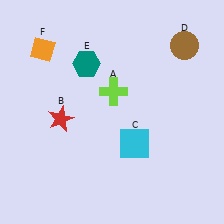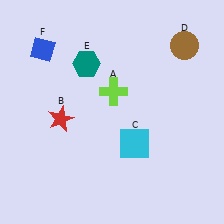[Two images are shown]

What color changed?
The diamond (F) changed from orange in Image 1 to blue in Image 2.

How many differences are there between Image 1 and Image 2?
There is 1 difference between the two images.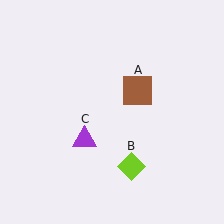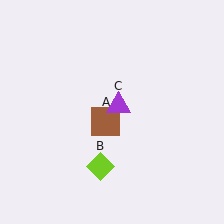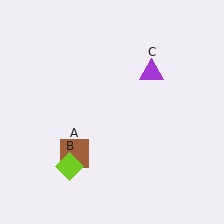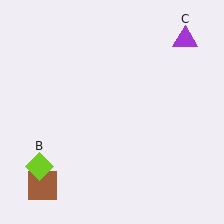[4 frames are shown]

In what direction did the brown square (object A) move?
The brown square (object A) moved down and to the left.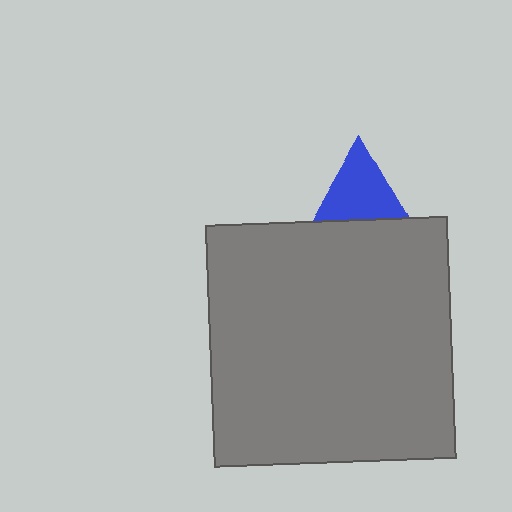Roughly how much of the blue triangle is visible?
About half of it is visible (roughly 55%).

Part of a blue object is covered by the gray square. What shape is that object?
It is a triangle.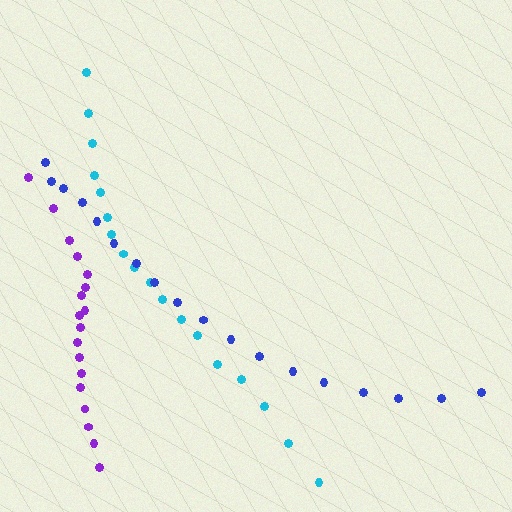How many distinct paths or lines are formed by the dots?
There are 3 distinct paths.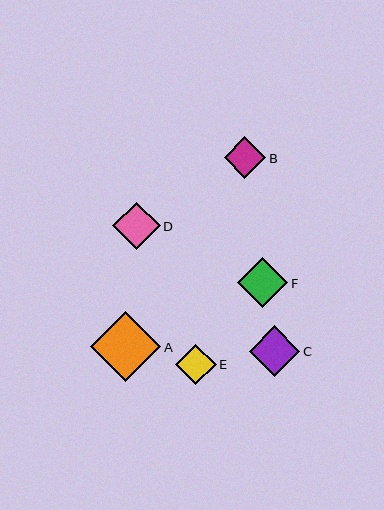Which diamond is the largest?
Diamond A is the largest with a size of approximately 71 pixels.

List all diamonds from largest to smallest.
From largest to smallest: A, C, F, D, B, E.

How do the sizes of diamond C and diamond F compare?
Diamond C and diamond F are approximately the same size.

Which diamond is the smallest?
Diamond E is the smallest with a size of approximately 40 pixels.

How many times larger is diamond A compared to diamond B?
Diamond A is approximately 1.7 times the size of diamond B.